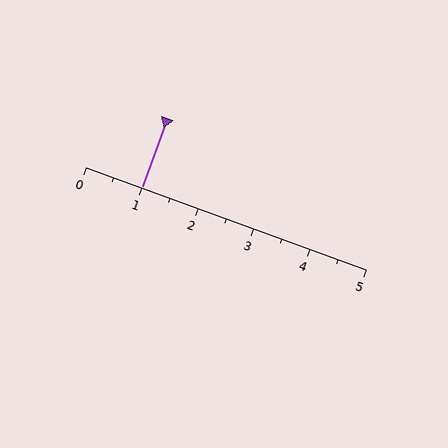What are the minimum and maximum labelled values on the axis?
The axis runs from 0 to 5.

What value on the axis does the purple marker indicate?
The marker indicates approximately 1.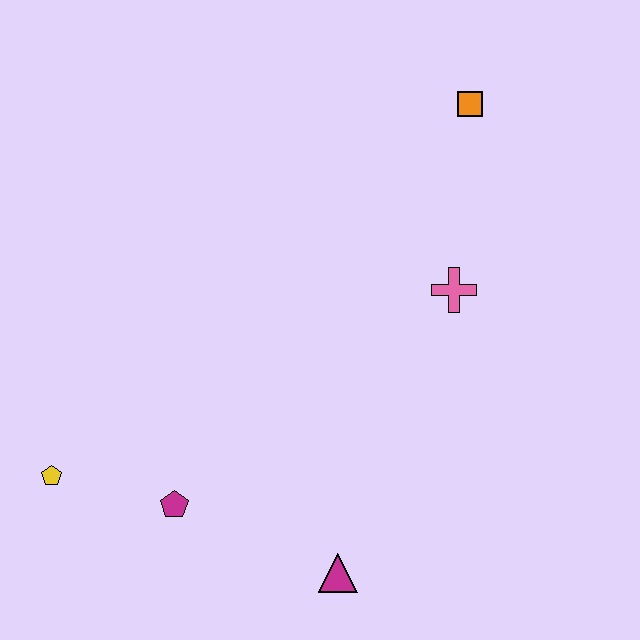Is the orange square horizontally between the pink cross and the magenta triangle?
No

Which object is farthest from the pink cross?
The yellow pentagon is farthest from the pink cross.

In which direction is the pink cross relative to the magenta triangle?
The pink cross is above the magenta triangle.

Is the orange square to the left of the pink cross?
No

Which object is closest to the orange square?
The pink cross is closest to the orange square.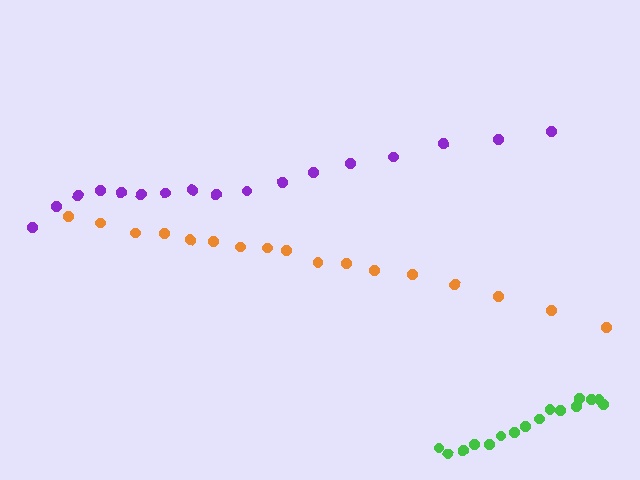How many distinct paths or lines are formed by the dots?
There are 3 distinct paths.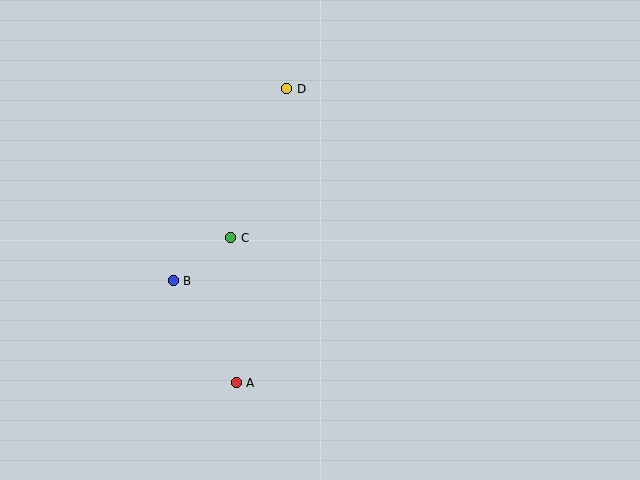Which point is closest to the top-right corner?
Point D is closest to the top-right corner.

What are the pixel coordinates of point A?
Point A is at (236, 383).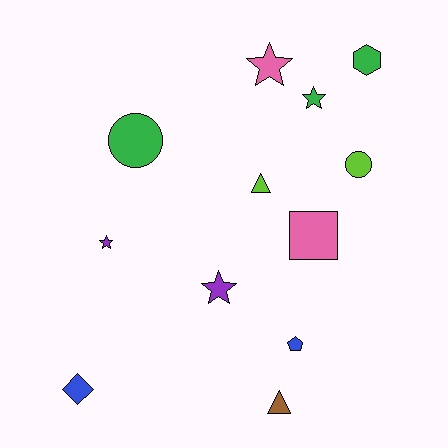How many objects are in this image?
There are 12 objects.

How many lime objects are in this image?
There are 2 lime objects.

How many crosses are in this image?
There are no crosses.